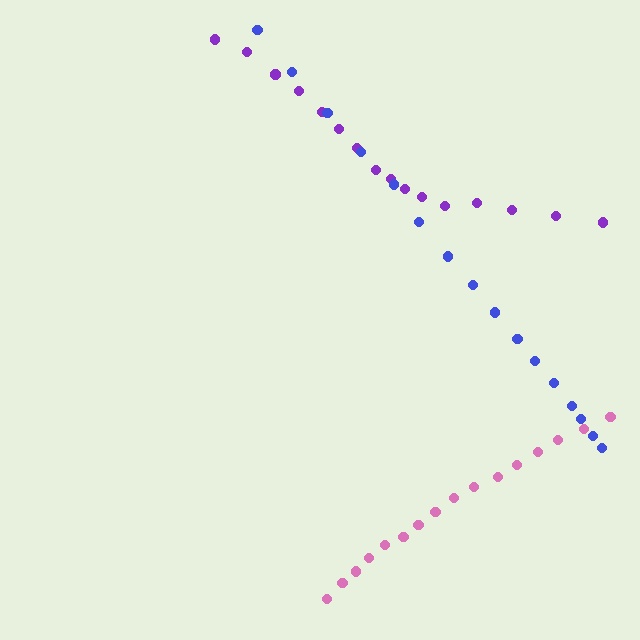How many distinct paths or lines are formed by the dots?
There are 3 distinct paths.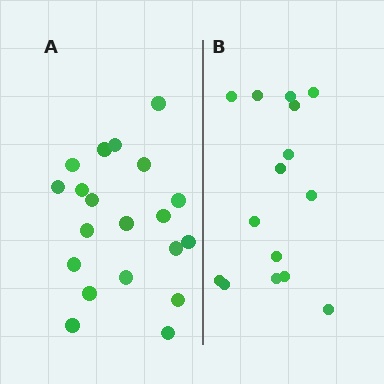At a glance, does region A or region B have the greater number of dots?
Region A (the left region) has more dots.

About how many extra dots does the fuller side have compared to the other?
Region A has about 5 more dots than region B.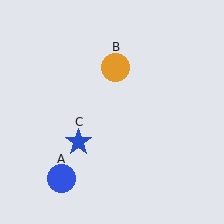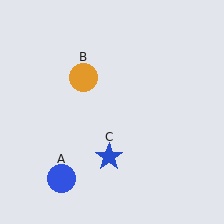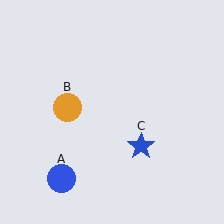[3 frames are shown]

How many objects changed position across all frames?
2 objects changed position: orange circle (object B), blue star (object C).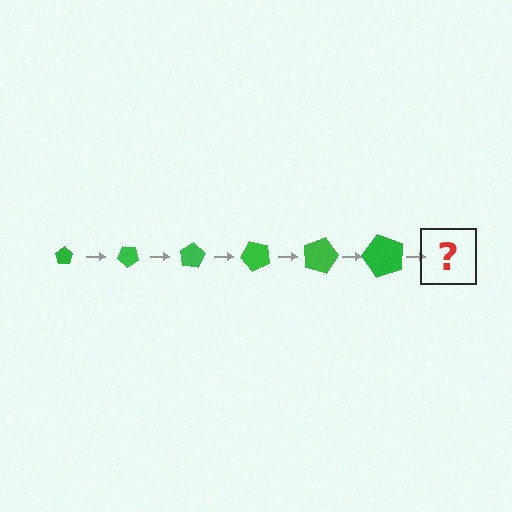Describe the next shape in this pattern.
It should be a pentagon, larger than the previous one and rotated 240 degrees from the start.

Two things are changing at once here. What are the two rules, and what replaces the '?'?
The two rules are that the pentagon grows larger each step and it rotates 40 degrees each step. The '?' should be a pentagon, larger than the previous one and rotated 240 degrees from the start.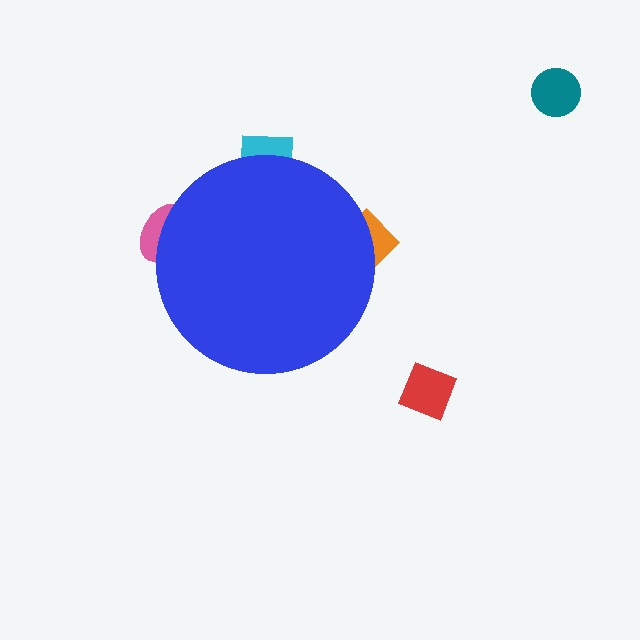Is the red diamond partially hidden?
No, the red diamond is fully visible.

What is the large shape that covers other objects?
A blue circle.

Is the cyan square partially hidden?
Yes, the cyan square is partially hidden behind the blue circle.